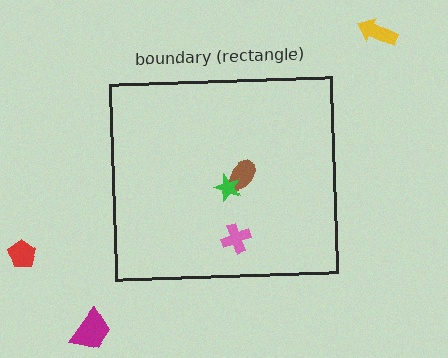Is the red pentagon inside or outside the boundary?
Outside.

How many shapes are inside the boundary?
3 inside, 3 outside.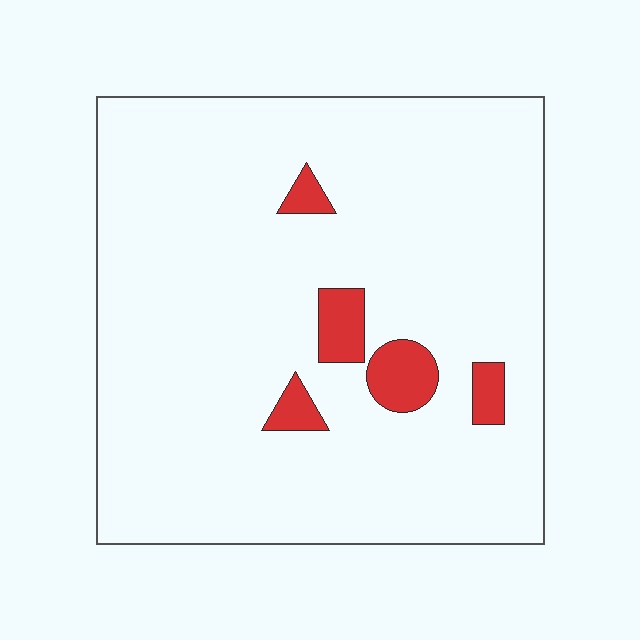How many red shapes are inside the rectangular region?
5.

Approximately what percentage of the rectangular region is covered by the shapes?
Approximately 5%.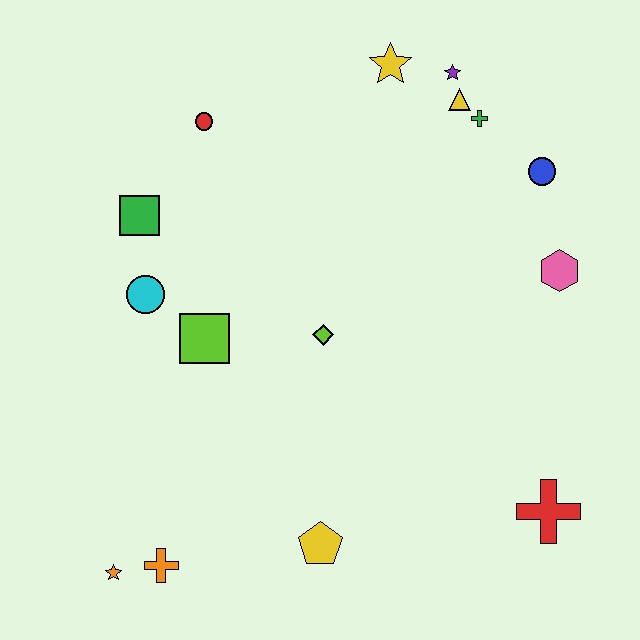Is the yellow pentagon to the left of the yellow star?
Yes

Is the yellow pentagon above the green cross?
No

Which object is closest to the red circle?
The green square is closest to the red circle.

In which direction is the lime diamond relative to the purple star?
The lime diamond is below the purple star.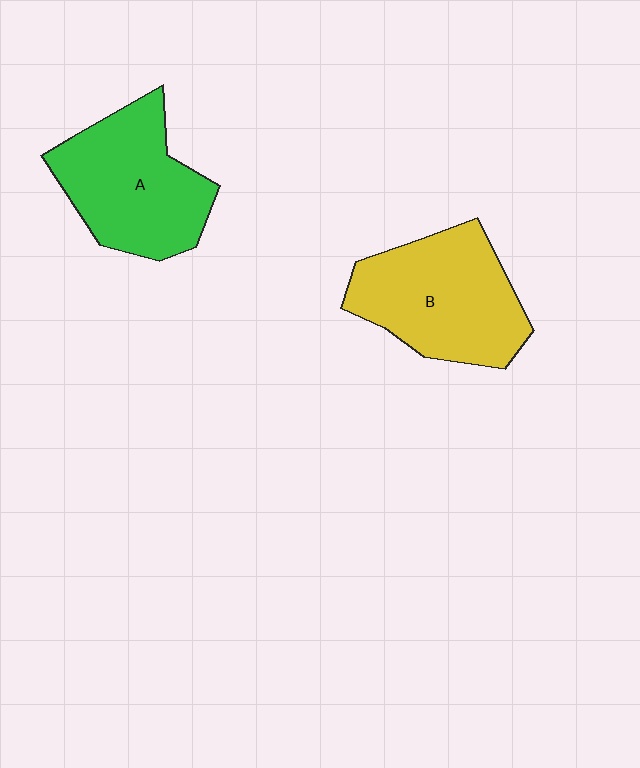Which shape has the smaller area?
Shape A (green).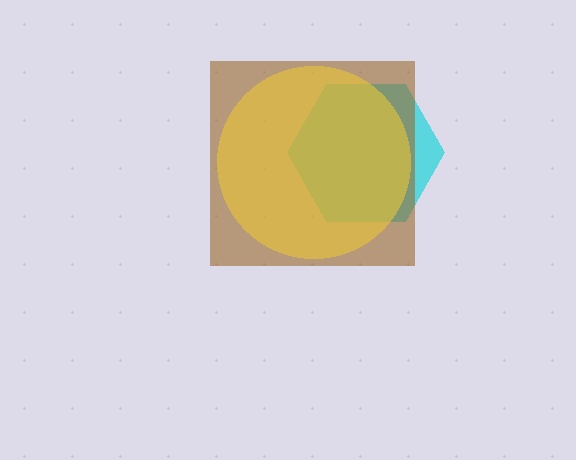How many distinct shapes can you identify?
There are 3 distinct shapes: a cyan hexagon, a brown square, a yellow circle.